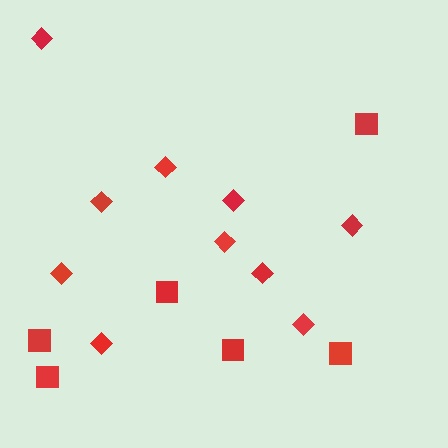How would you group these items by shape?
There are 2 groups: one group of diamonds (10) and one group of squares (6).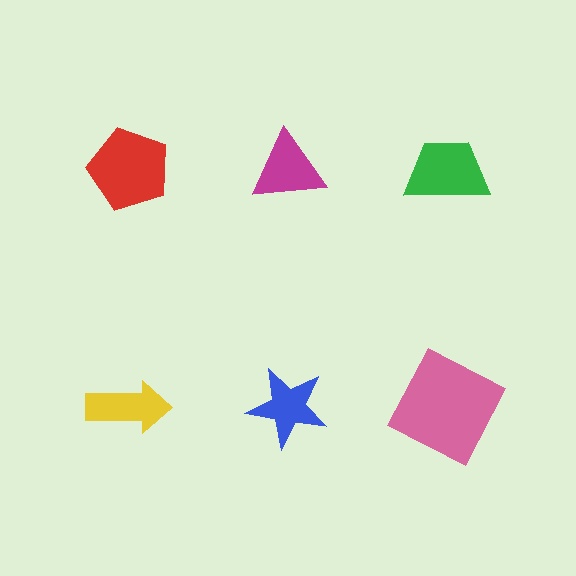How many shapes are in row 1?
3 shapes.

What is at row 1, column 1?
A red pentagon.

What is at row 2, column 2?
A blue star.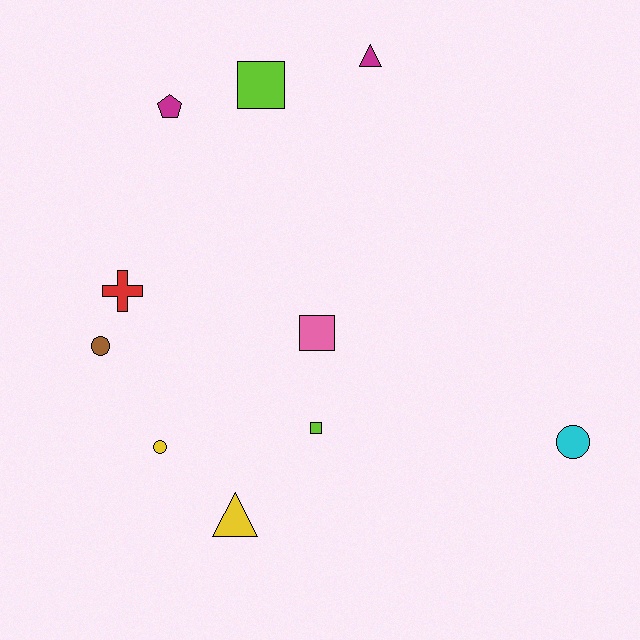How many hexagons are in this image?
There are no hexagons.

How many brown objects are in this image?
There is 1 brown object.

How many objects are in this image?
There are 10 objects.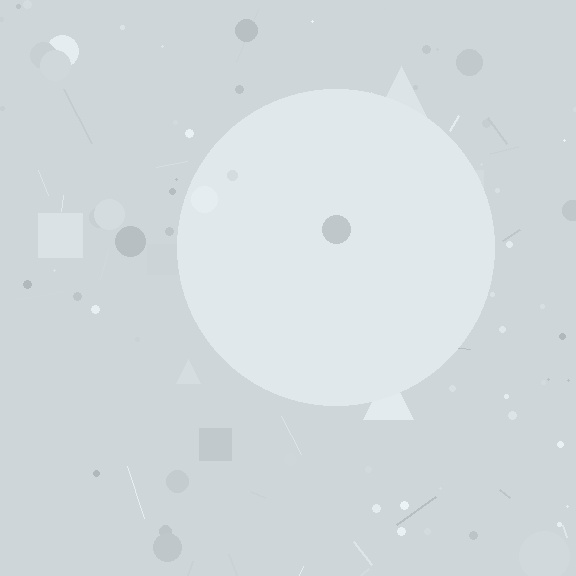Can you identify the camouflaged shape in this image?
The camouflaged shape is a circle.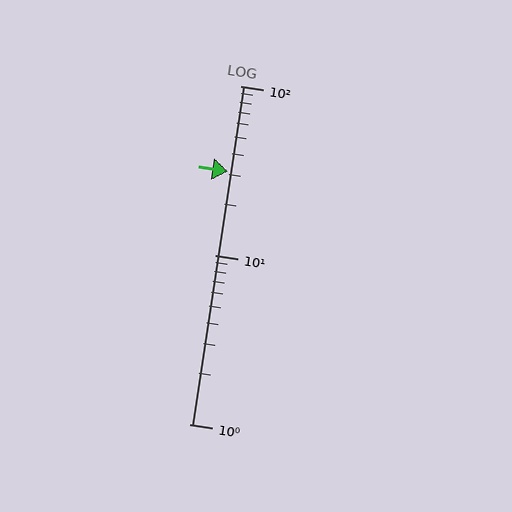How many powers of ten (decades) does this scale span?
The scale spans 2 decades, from 1 to 100.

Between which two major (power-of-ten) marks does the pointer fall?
The pointer is between 10 and 100.